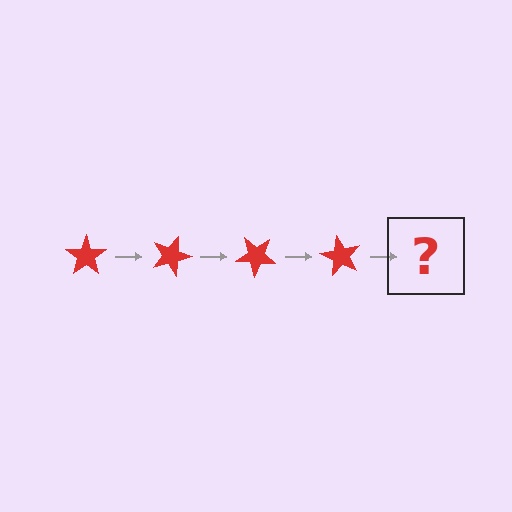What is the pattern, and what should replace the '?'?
The pattern is that the star rotates 20 degrees each step. The '?' should be a red star rotated 80 degrees.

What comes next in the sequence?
The next element should be a red star rotated 80 degrees.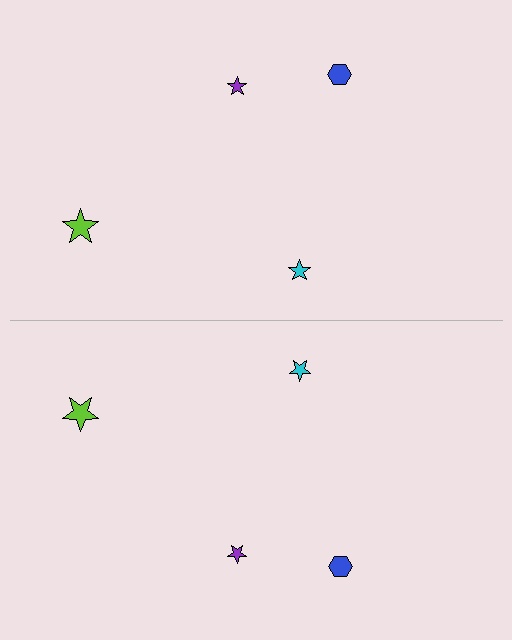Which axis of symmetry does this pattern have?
The pattern has a horizontal axis of symmetry running through the center of the image.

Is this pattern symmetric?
Yes, this pattern has bilateral (reflection) symmetry.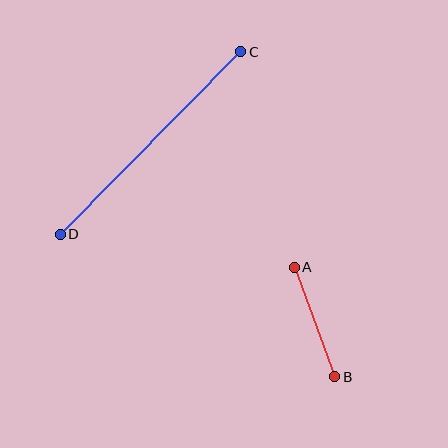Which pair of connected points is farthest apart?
Points C and D are farthest apart.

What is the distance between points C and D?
The distance is approximately 257 pixels.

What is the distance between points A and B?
The distance is approximately 116 pixels.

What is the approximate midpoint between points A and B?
The midpoint is at approximately (314, 322) pixels.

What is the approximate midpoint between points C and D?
The midpoint is at approximately (150, 143) pixels.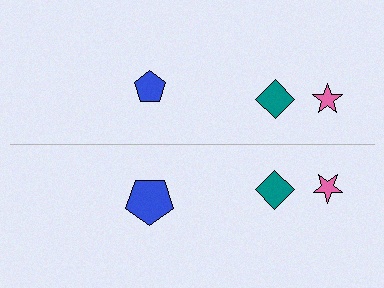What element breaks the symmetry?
The blue pentagon on the bottom side has a different size than its mirror counterpart.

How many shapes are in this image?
There are 6 shapes in this image.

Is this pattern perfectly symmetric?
No, the pattern is not perfectly symmetric. The blue pentagon on the bottom side has a different size than its mirror counterpart.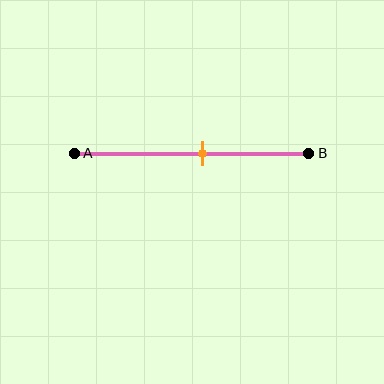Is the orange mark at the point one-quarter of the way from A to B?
No, the mark is at about 55% from A, not at the 25% one-quarter point.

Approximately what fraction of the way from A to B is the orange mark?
The orange mark is approximately 55% of the way from A to B.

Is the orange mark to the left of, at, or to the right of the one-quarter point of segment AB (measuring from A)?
The orange mark is to the right of the one-quarter point of segment AB.